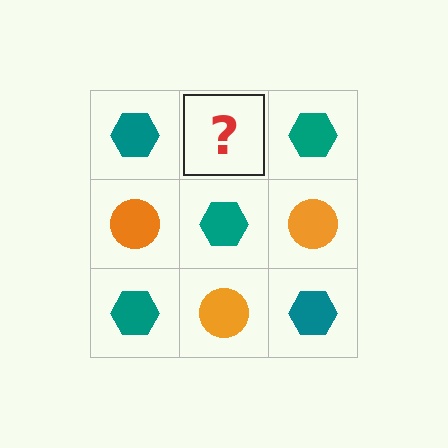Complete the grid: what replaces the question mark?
The question mark should be replaced with an orange circle.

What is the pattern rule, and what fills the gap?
The rule is that it alternates teal hexagon and orange circle in a checkerboard pattern. The gap should be filled with an orange circle.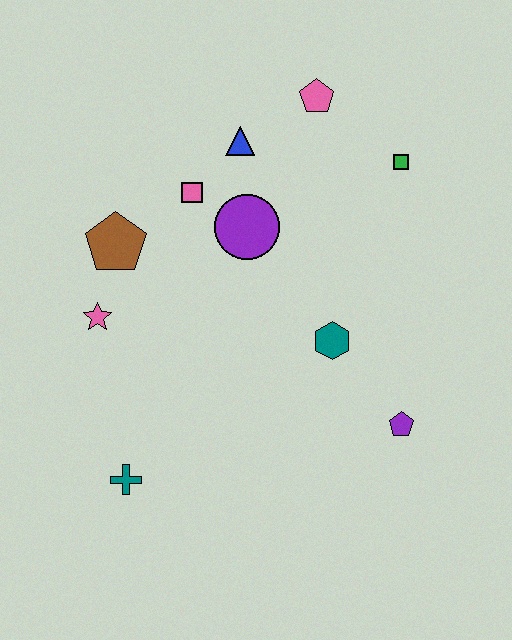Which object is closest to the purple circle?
The pink square is closest to the purple circle.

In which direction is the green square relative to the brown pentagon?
The green square is to the right of the brown pentagon.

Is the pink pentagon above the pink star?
Yes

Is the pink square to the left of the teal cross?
No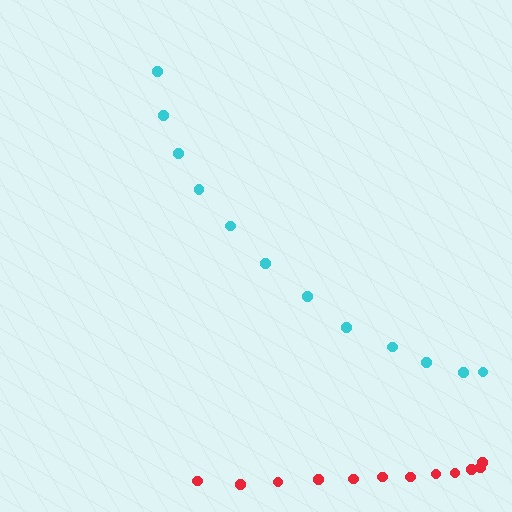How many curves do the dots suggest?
There are 2 distinct paths.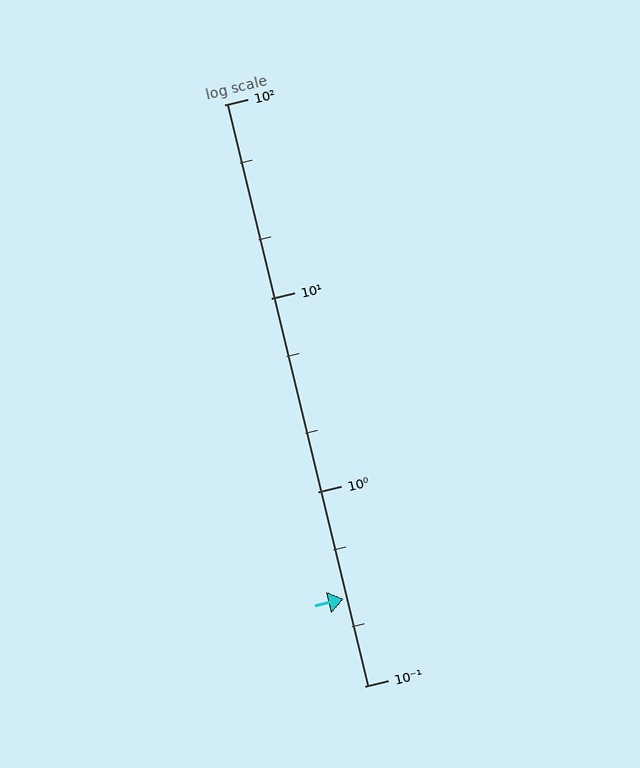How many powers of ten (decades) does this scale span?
The scale spans 3 decades, from 0.1 to 100.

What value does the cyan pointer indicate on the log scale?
The pointer indicates approximately 0.28.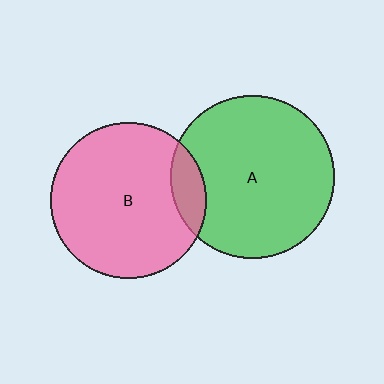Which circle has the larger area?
Circle A (green).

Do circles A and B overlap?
Yes.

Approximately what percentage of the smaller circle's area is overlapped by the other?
Approximately 10%.